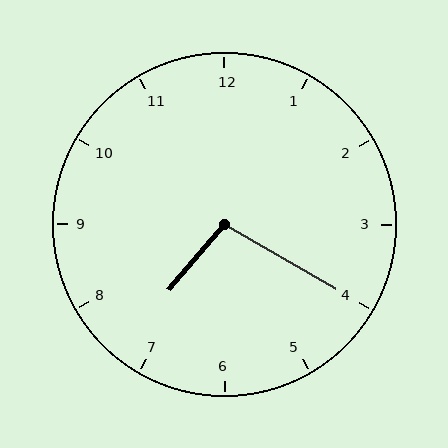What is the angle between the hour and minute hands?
Approximately 100 degrees.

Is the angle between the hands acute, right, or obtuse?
It is obtuse.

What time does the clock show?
7:20.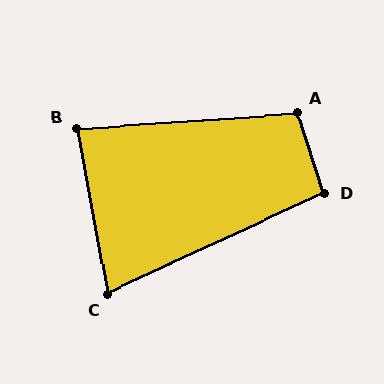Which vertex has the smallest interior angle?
C, at approximately 76 degrees.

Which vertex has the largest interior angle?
A, at approximately 104 degrees.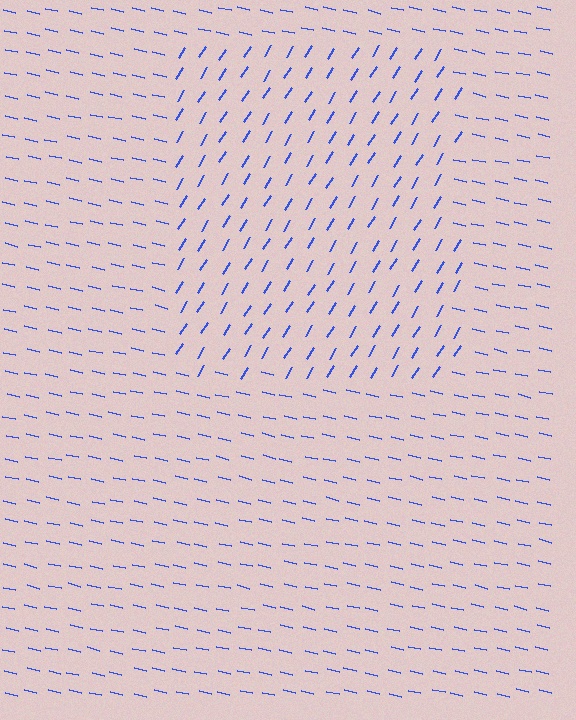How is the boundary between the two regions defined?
The boundary is defined purely by a change in line orientation (approximately 71 degrees difference). All lines are the same color and thickness.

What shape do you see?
I see a rectangle.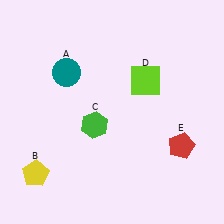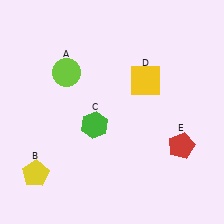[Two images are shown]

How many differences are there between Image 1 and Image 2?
There are 2 differences between the two images.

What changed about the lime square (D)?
In Image 1, D is lime. In Image 2, it changed to yellow.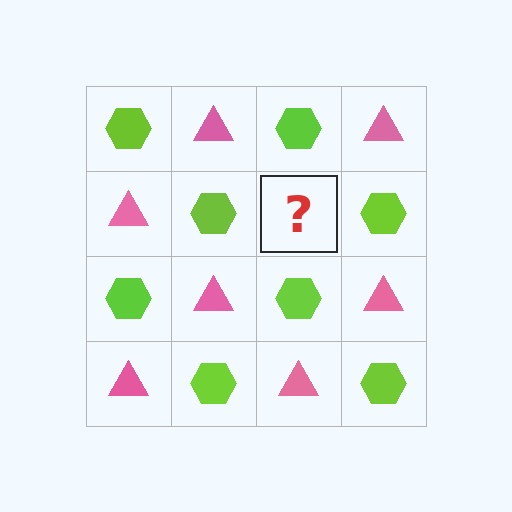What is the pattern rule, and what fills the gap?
The rule is that it alternates lime hexagon and pink triangle in a checkerboard pattern. The gap should be filled with a pink triangle.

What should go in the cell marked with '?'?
The missing cell should contain a pink triangle.